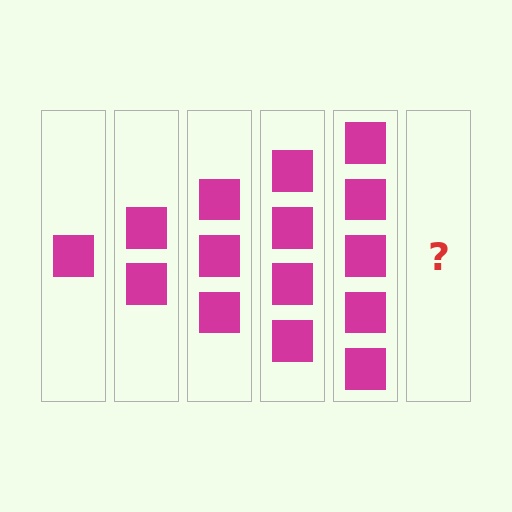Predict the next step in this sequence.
The next step is 6 squares.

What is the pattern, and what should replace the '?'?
The pattern is that each step adds one more square. The '?' should be 6 squares.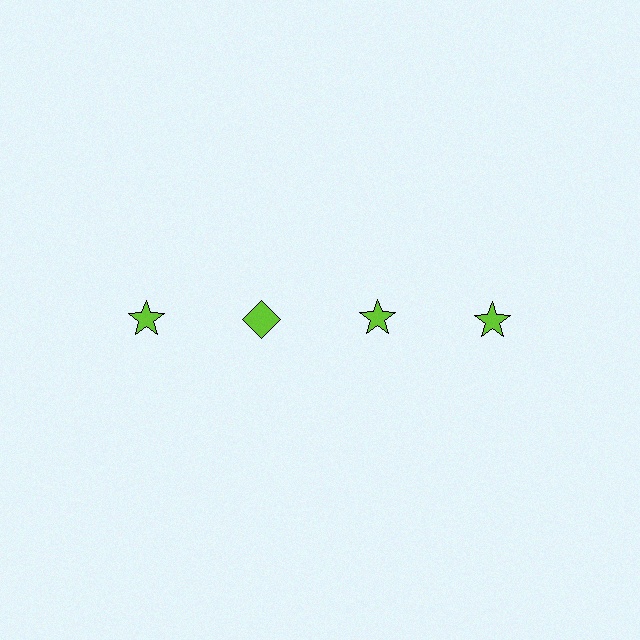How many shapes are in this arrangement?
There are 4 shapes arranged in a grid pattern.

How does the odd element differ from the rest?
It has a different shape: diamond instead of star.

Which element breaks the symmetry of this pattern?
The lime diamond in the top row, second from left column breaks the symmetry. All other shapes are lime stars.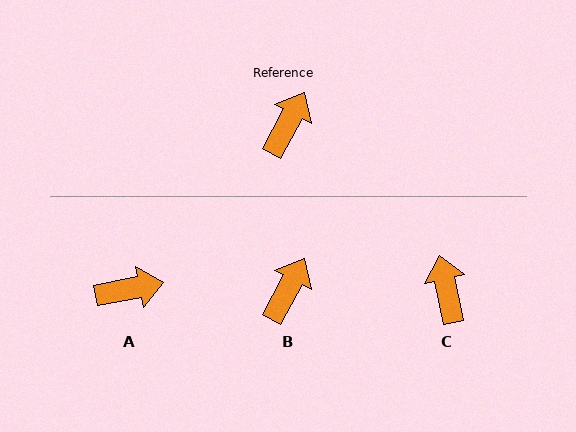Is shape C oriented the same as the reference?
No, it is off by about 41 degrees.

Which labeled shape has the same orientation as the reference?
B.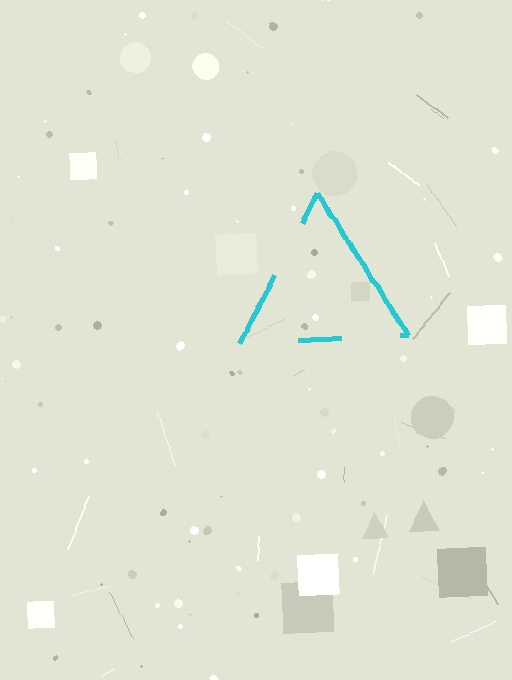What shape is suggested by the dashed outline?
The dashed outline suggests a triangle.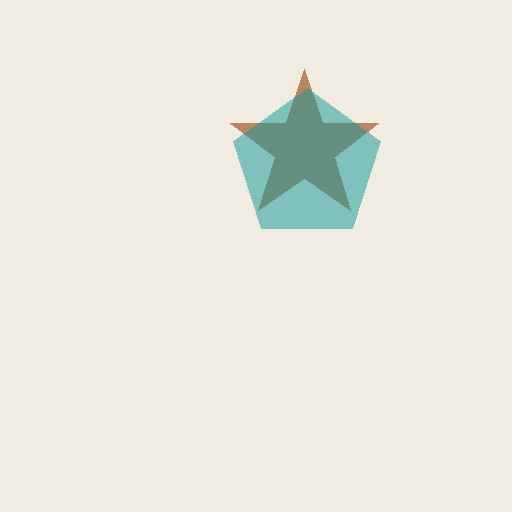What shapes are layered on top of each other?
The layered shapes are: a brown star, a teal pentagon.